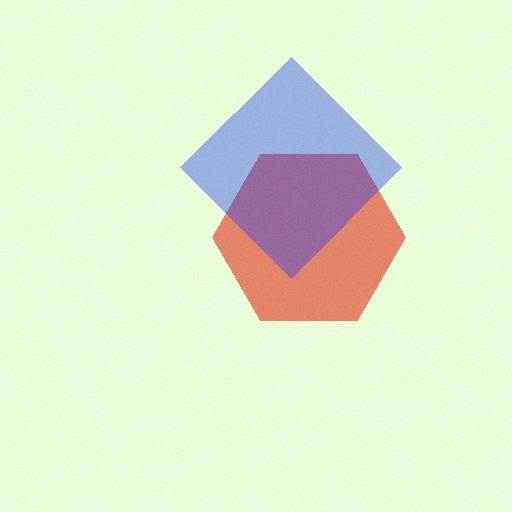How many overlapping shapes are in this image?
There are 2 overlapping shapes in the image.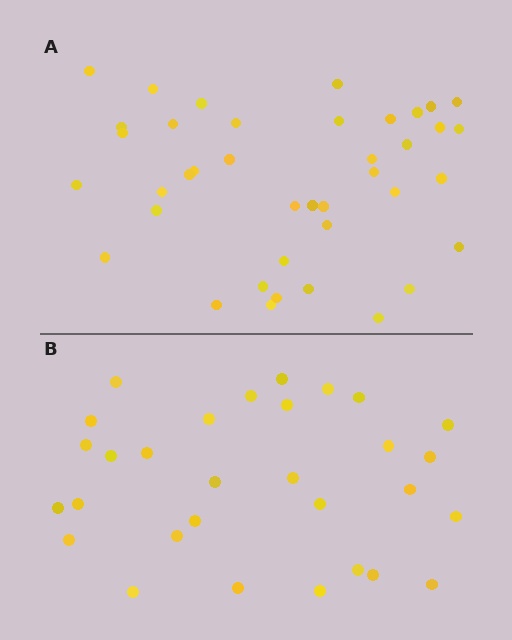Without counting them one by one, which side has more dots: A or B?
Region A (the top region) has more dots.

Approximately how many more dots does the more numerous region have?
Region A has roughly 10 or so more dots than region B.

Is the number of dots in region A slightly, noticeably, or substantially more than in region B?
Region A has noticeably more, but not dramatically so. The ratio is roughly 1.3 to 1.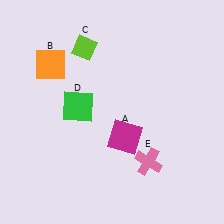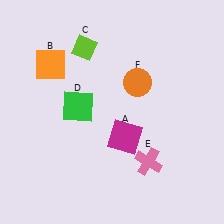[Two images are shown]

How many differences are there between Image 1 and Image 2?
There is 1 difference between the two images.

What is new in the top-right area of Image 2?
An orange circle (F) was added in the top-right area of Image 2.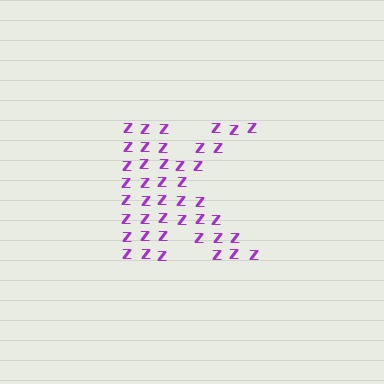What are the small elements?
The small elements are letter Z's.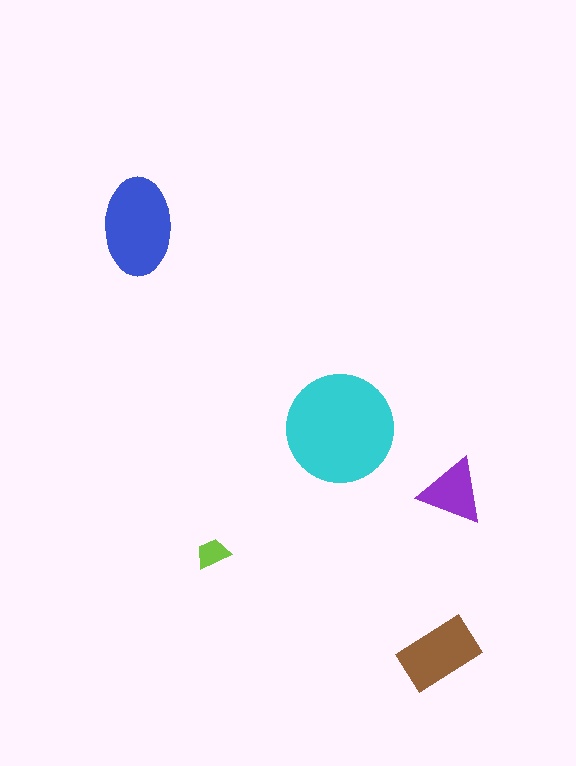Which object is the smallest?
The lime trapezoid.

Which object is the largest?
The cyan circle.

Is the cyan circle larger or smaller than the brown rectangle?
Larger.